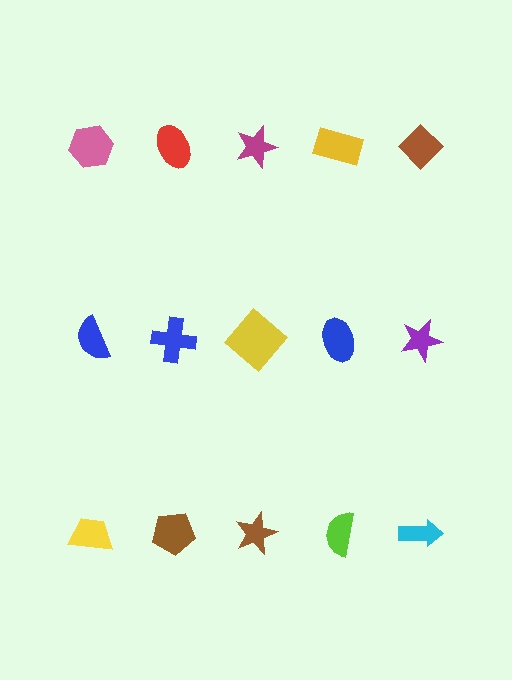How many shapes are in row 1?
5 shapes.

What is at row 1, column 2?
A red ellipse.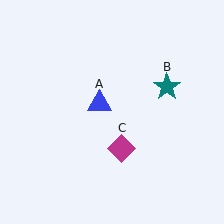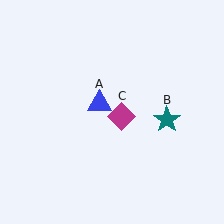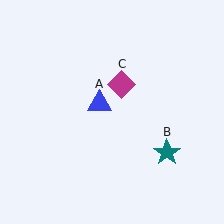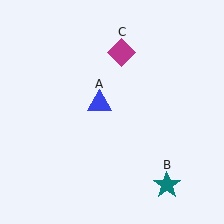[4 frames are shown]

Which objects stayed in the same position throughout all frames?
Blue triangle (object A) remained stationary.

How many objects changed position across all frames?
2 objects changed position: teal star (object B), magenta diamond (object C).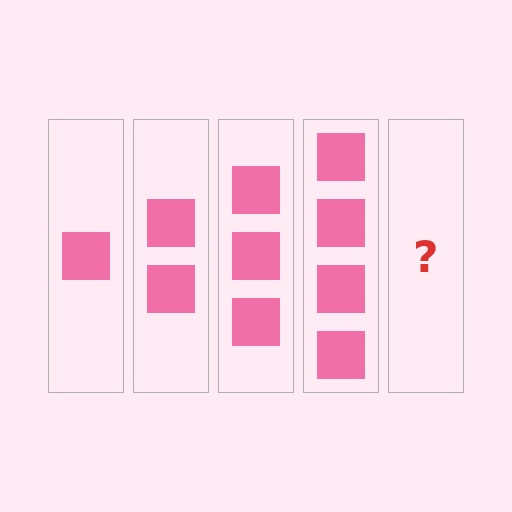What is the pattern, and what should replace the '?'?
The pattern is that each step adds one more square. The '?' should be 5 squares.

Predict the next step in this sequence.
The next step is 5 squares.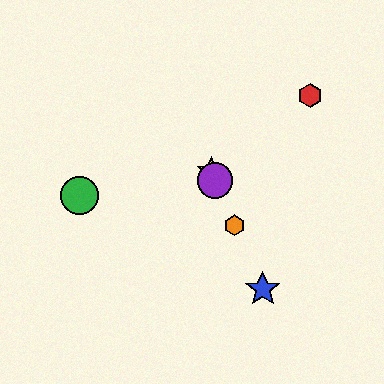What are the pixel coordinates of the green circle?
The green circle is at (79, 195).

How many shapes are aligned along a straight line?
4 shapes (the blue star, the yellow star, the purple circle, the orange hexagon) are aligned along a straight line.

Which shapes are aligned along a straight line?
The blue star, the yellow star, the purple circle, the orange hexagon are aligned along a straight line.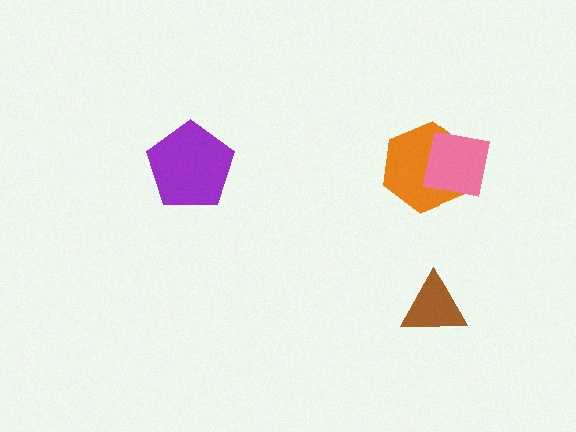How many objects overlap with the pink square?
1 object overlaps with the pink square.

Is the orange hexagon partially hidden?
Yes, it is partially covered by another shape.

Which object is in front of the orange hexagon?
The pink square is in front of the orange hexagon.